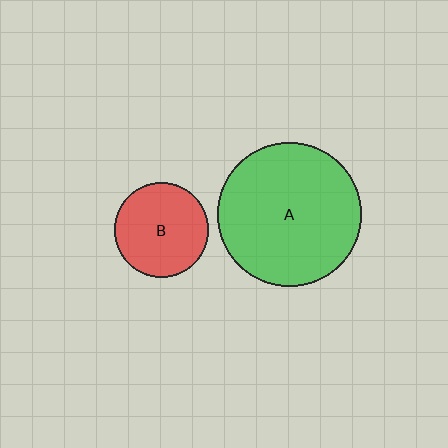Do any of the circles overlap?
No, none of the circles overlap.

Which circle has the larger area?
Circle A (green).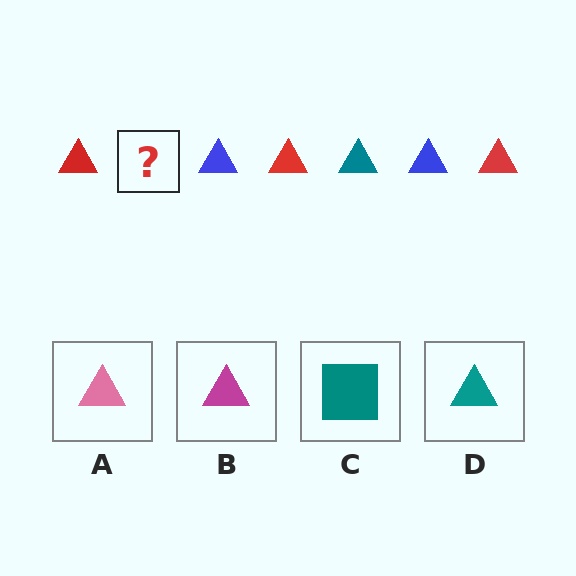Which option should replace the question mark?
Option D.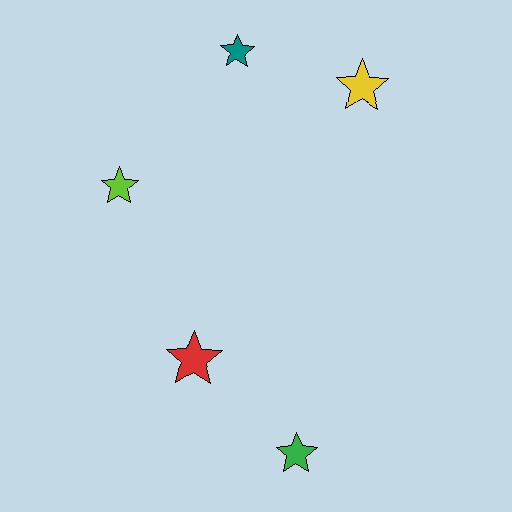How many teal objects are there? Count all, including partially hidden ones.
There is 1 teal object.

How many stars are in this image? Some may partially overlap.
There are 5 stars.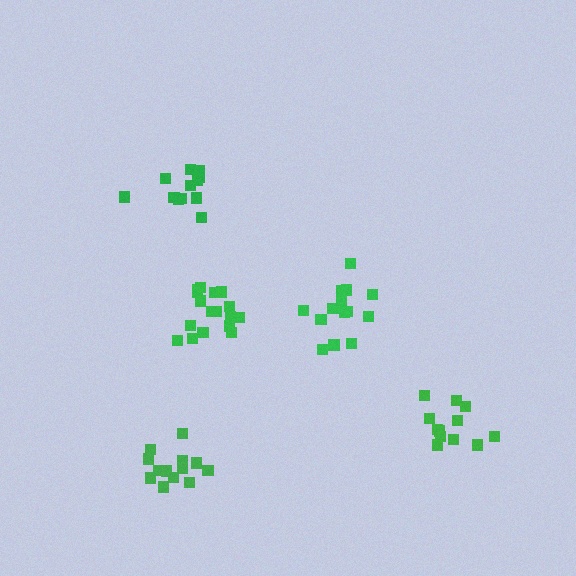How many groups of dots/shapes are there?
There are 5 groups.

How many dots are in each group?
Group 1: 13 dots, Group 2: 17 dots, Group 3: 13 dots, Group 4: 12 dots, Group 5: 16 dots (71 total).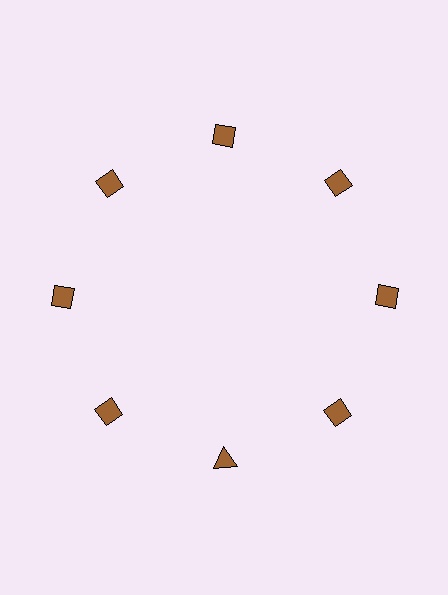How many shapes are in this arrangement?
There are 8 shapes arranged in a ring pattern.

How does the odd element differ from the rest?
It has a different shape: triangle instead of diamond.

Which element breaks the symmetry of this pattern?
The brown triangle at roughly the 6 o'clock position breaks the symmetry. All other shapes are brown diamonds.